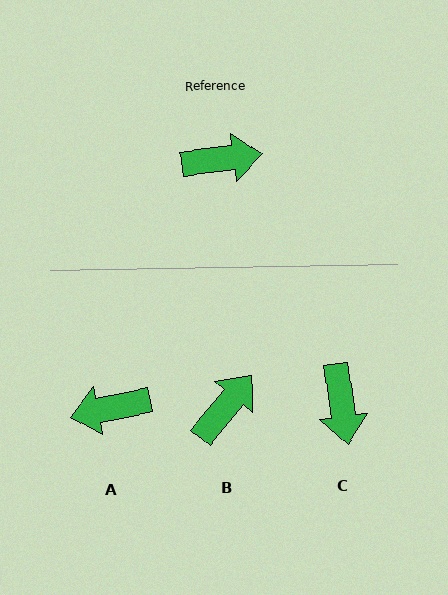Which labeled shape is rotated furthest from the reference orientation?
A, about 176 degrees away.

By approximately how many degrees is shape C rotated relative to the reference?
Approximately 88 degrees clockwise.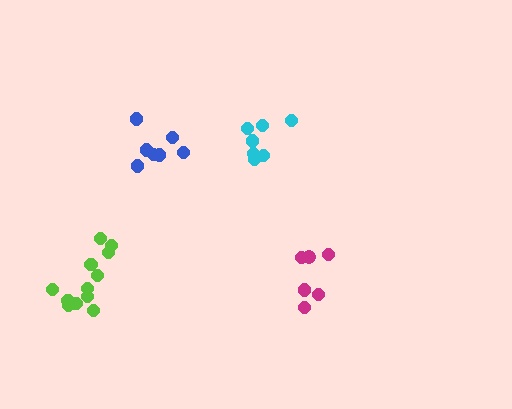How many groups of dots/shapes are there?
There are 4 groups.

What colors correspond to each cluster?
The clusters are colored: lime, magenta, blue, cyan.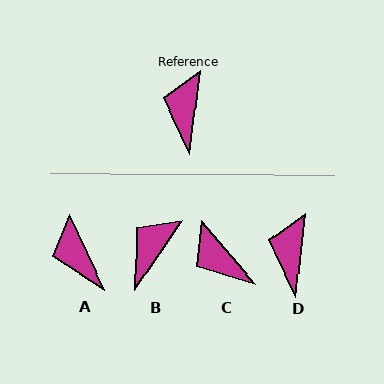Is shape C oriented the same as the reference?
No, it is off by about 47 degrees.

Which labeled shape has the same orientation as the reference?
D.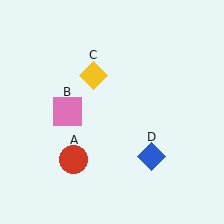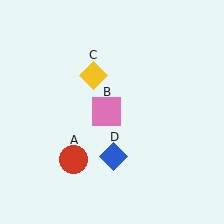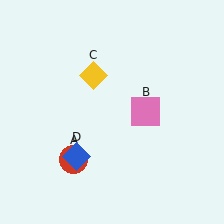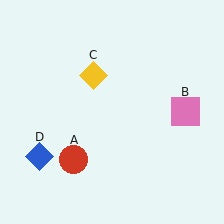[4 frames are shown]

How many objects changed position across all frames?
2 objects changed position: pink square (object B), blue diamond (object D).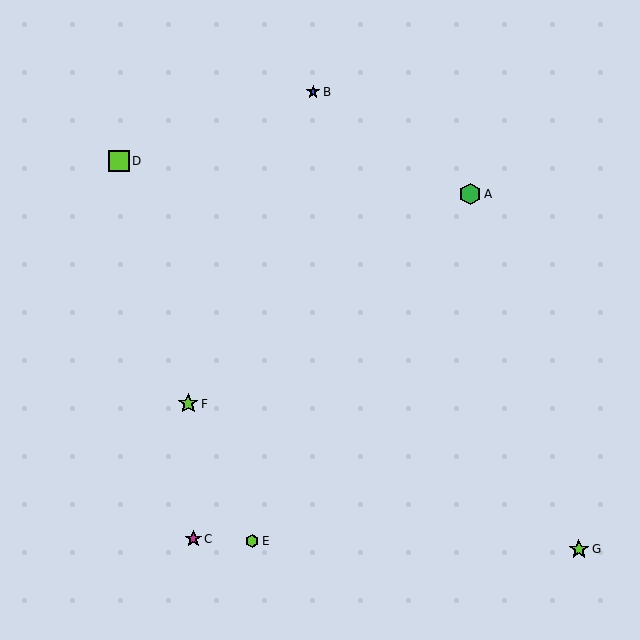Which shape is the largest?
The green hexagon (labeled A) is the largest.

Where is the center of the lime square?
The center of the lime square is at (119, 161).